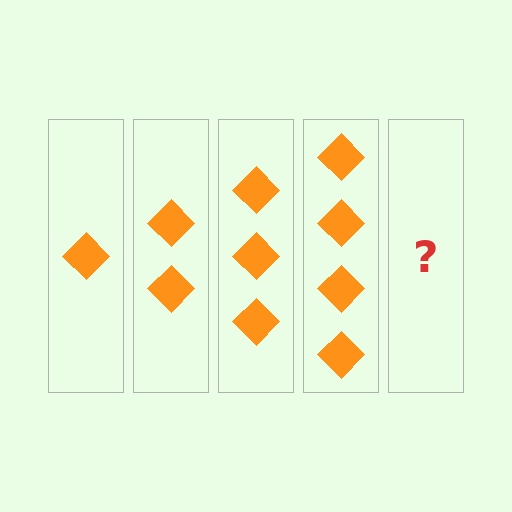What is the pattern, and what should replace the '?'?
The pattern is that each step adds one more diamond. The '?' should be 5 diamonds.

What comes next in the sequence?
The next element should be 5 diamonds.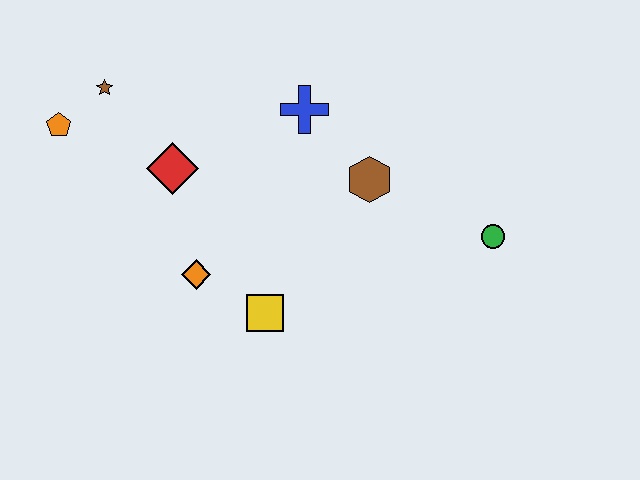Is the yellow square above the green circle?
No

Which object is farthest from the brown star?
The green circle is farthest from the brown star.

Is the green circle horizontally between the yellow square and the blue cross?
No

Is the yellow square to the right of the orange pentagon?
Yes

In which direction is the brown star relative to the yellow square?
The brown star is above the yellow square.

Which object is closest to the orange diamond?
The yellow square is closest to the orange diamond.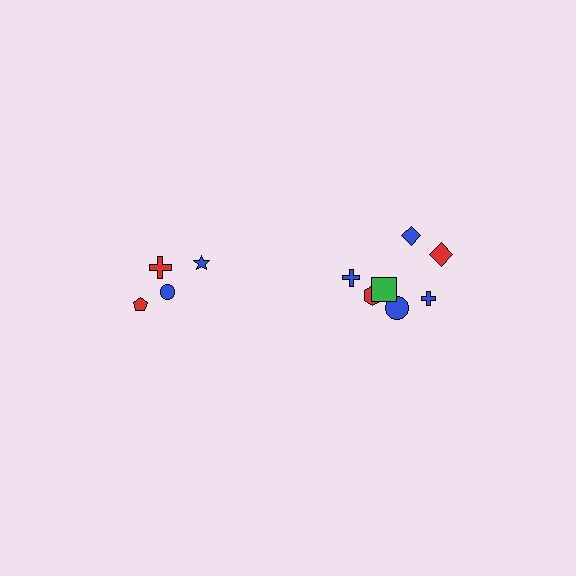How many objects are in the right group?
There are 7 objects.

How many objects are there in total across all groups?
There are 11 objects.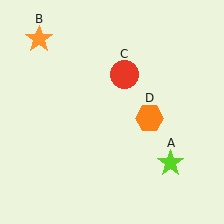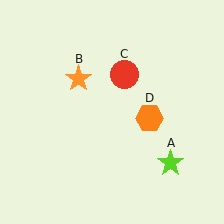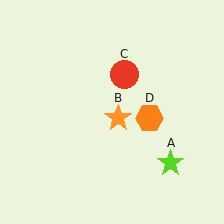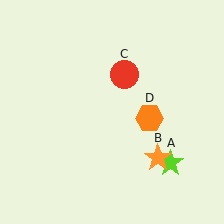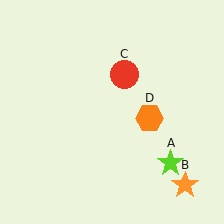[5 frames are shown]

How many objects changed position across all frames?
1 object changed position: orange star (object B).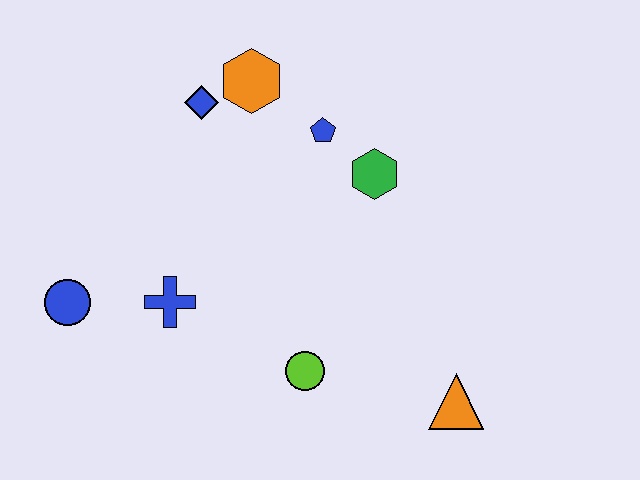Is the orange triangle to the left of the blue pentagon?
No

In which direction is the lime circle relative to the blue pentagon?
The lime circle is below the blue pentagon.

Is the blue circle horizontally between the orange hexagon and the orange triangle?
No